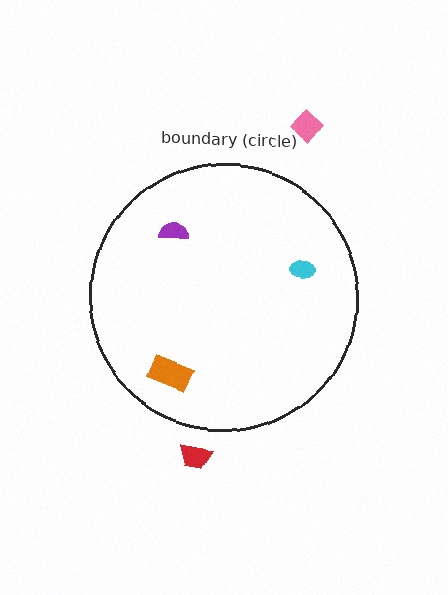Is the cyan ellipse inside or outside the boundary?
Inside.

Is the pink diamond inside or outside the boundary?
Outside.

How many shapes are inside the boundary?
3 inside, 2 outside.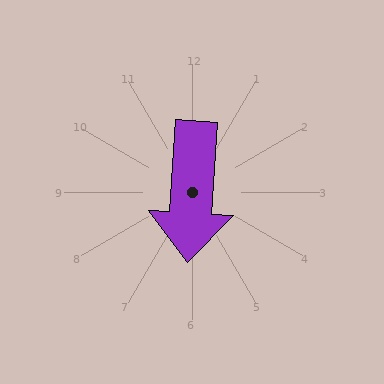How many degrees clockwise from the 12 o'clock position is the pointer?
Approximately 184 degrees.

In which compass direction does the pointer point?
South.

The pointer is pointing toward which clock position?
Roughly 6 o'clock.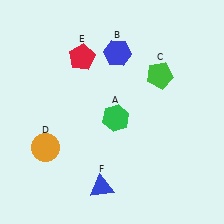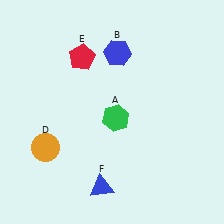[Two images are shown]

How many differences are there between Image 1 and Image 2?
There is 1 difference between the two images.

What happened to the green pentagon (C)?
The green pentagon (C) was removed in Image 2. It was in the top-right area of Image 1.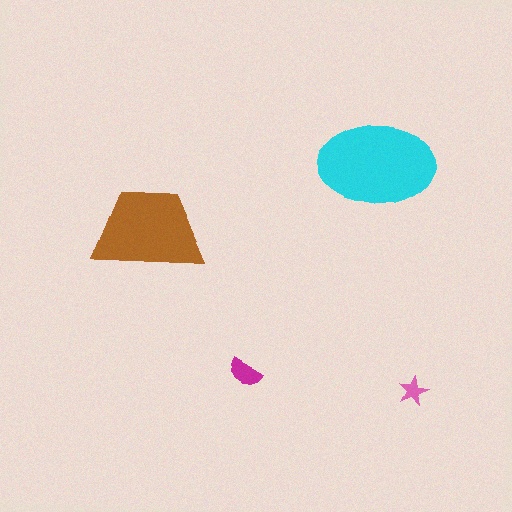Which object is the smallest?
The pink star.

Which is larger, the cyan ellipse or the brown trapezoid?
The cyan ellipse.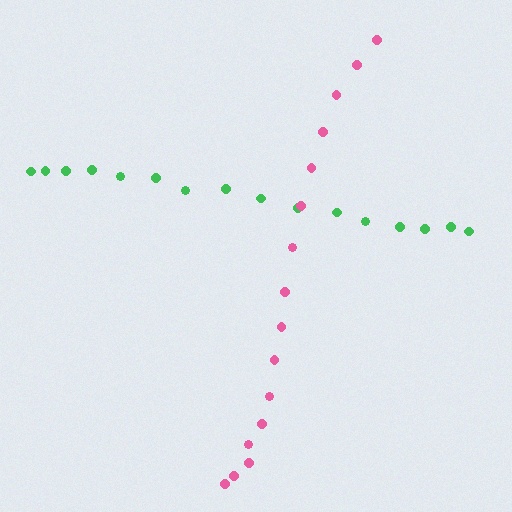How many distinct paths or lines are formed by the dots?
There are 2 distinct paths.